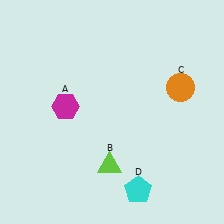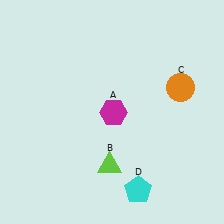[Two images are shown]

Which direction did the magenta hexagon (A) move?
The magenta hexagon (A) moved right.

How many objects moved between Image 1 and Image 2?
1 object moved between the two images.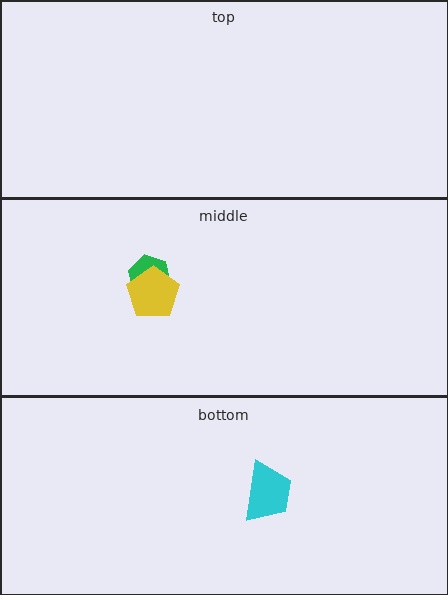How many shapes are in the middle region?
2.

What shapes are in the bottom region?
The cyan trapezoid.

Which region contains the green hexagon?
The middle region.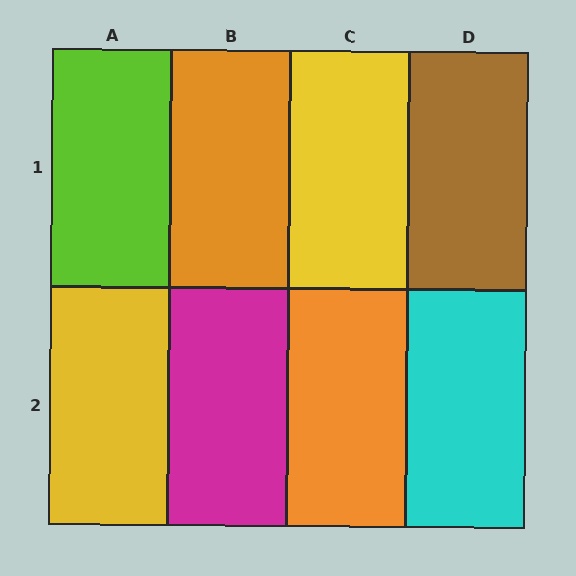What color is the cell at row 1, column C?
Yellow.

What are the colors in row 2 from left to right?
Yellow, magenta, orange, cyan.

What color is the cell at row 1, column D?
Brown.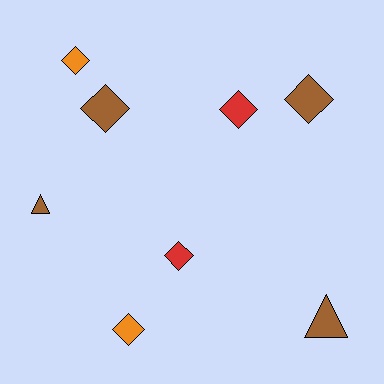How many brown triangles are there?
There are 2 brown triangles.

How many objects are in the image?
There are 8 objects.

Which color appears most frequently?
Brown, with 4 objects.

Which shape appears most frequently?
Diamond, with 6 objects.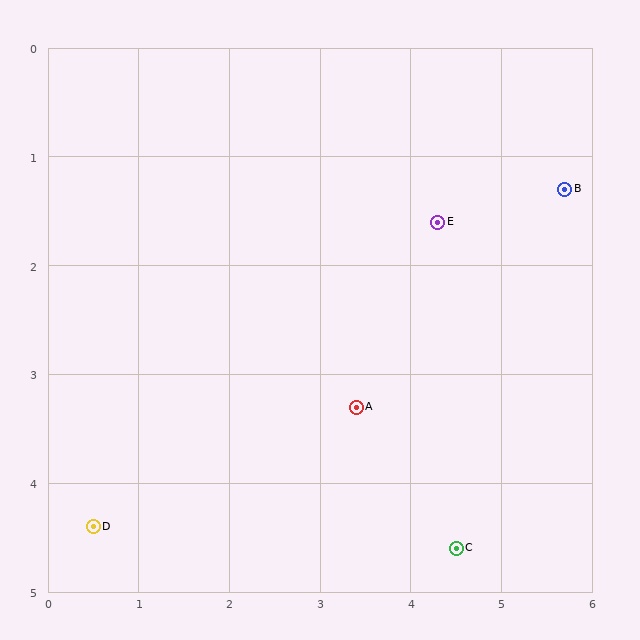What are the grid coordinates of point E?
Point E is at approximately (4.3, 1.6).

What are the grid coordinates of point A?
Point A is at approximately (3.4, 3.3).